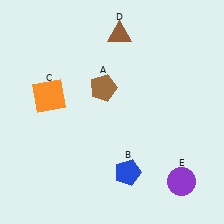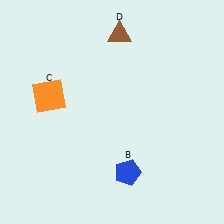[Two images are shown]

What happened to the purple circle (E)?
The purple circle (E) was removed in Image 2. It was in the bottom-right area of Image 1.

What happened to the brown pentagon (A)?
The brown pentagon (A) was removed in Image 2. It was in the top-left area of Image 1.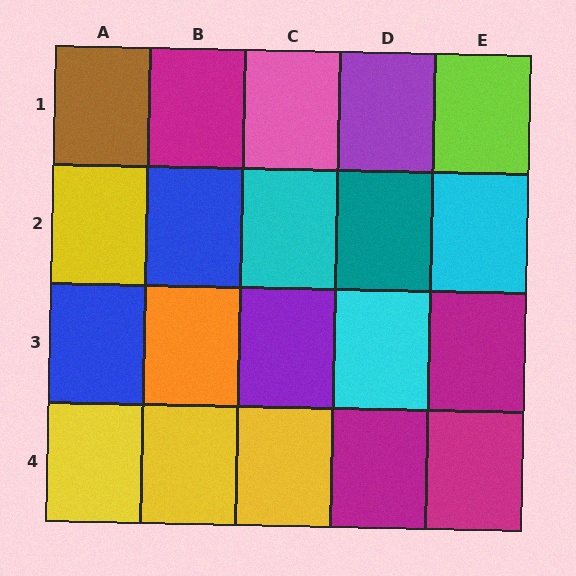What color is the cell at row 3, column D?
Cyan.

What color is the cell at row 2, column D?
Teal.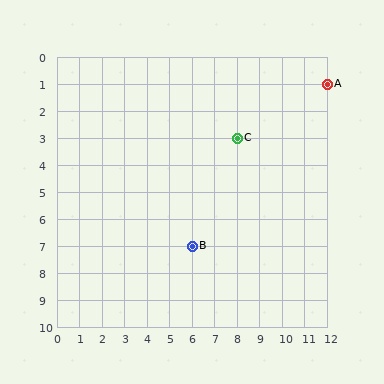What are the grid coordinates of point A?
Point A is at grid coordinates (12, 1).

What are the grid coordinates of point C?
Point C is at grid coordinates (8, 3).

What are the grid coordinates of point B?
Point B is at grid coordinates (6, 7).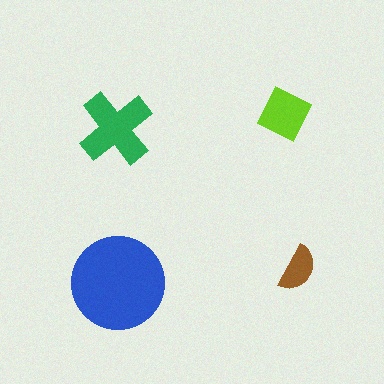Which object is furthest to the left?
The green cross is leftmost.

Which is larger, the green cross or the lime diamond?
The green cross.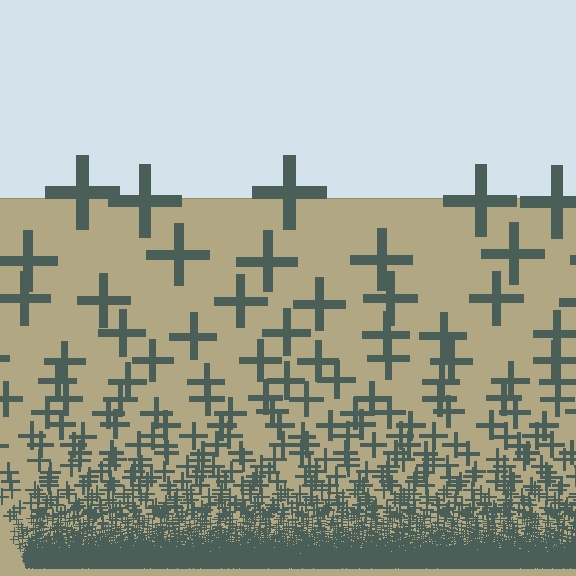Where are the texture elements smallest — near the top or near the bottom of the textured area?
Near the bottom.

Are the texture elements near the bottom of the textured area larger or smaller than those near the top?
Smaller. The gradient is inverted — elements near the bottom are smaller and denser.